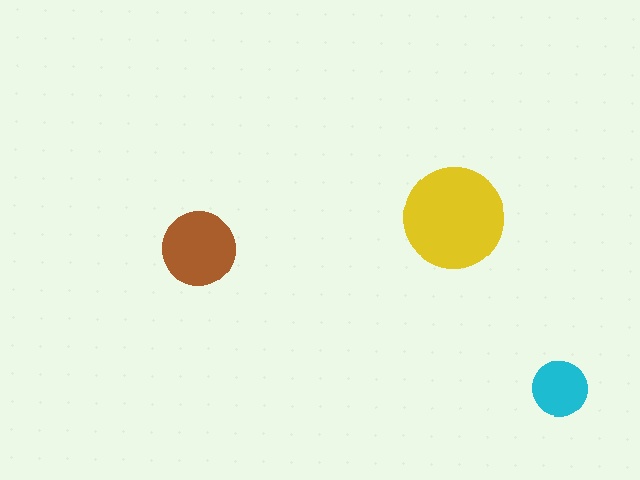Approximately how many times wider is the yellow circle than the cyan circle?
About 2 times wider.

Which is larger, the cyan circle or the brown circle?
The brown one.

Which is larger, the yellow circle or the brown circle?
The yellow one.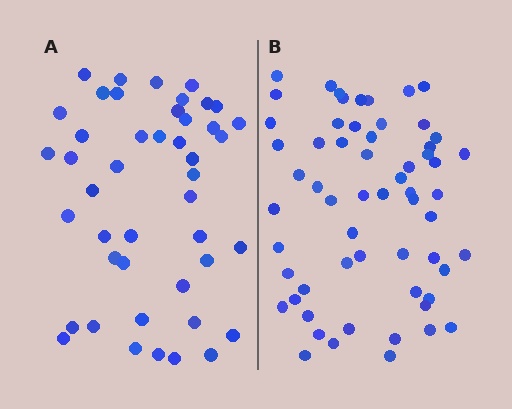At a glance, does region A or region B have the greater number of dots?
Region B (the right region) has more dots.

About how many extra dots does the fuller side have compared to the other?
Region B has approximately 15 more dots than region A.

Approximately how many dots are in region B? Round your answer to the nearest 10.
About 60 dots.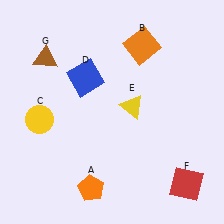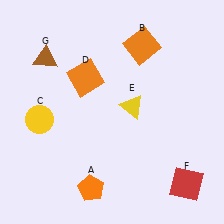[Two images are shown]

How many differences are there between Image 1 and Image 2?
There is 1 difference between the two images.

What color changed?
The square (D) changed from blue in Image 1 to orange in Image 2.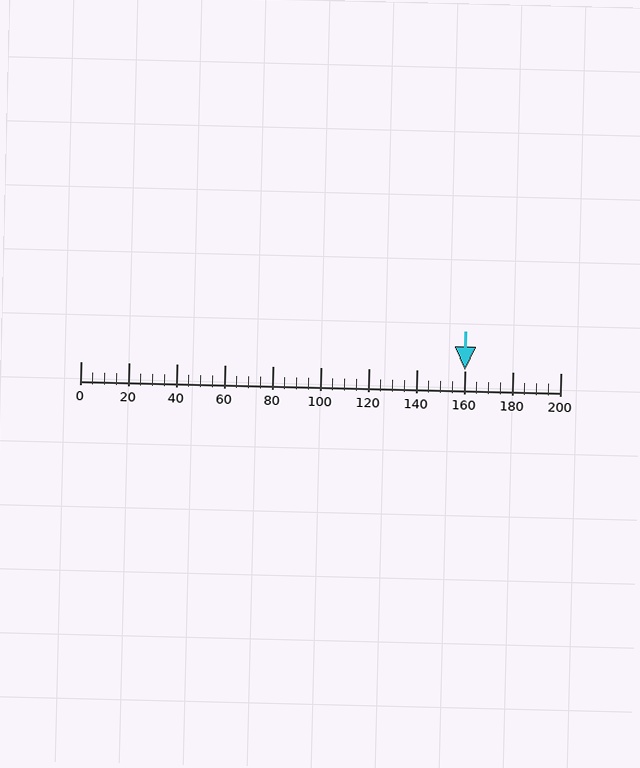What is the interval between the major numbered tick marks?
The major tick marks are spaced 20 units apart.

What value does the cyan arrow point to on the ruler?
The cyan arrow points to approximately 160.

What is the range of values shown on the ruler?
The ruler shows values from 0 to 200.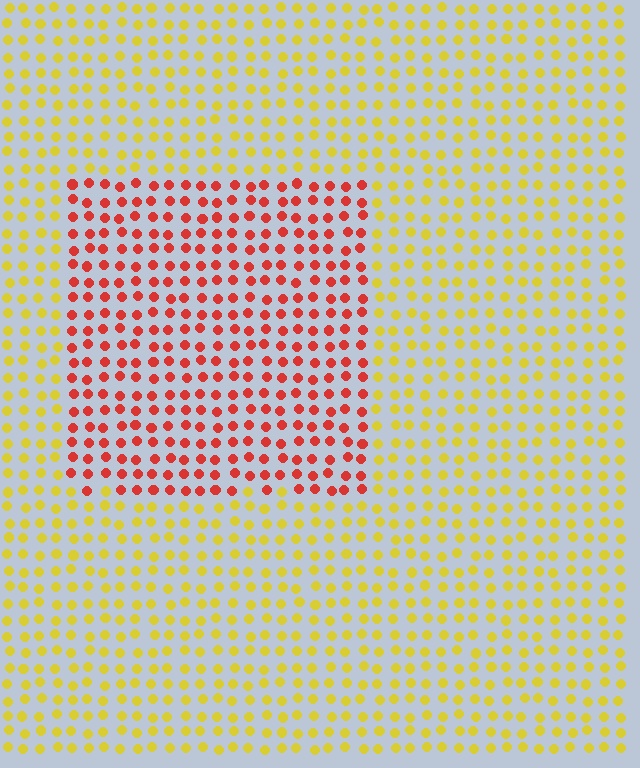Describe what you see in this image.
The image is filled with small yellow elements in a uniform arrangement. A rectangle-shaped region is visible where the elements are tinted to a slightly different hue, forming a subtle color boundary.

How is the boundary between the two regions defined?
The boundary is defined purely by a slight shift in hue (about 55 degrees). Spacing, size, and orientation are identical on both sides.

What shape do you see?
I see a rectangle.